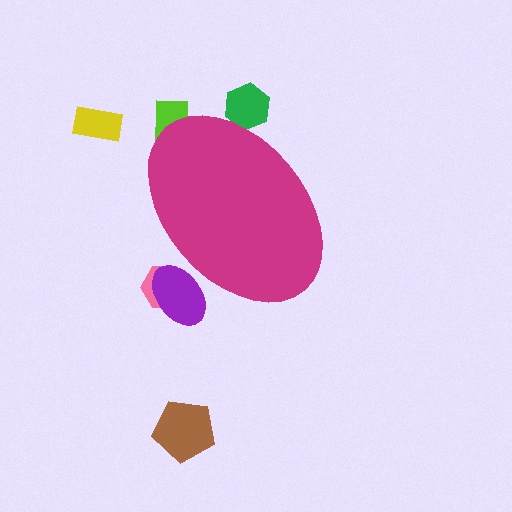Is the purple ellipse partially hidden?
Yes, the purple ellipse is partially hidden behind the magenta ellipse.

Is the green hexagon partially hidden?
Yes, the green hexagon is partially hidden behind the magenta ellipse.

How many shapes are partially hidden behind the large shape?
4 shapes are partially hidden.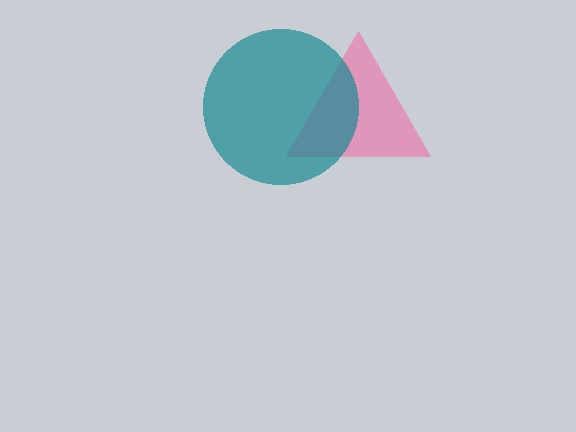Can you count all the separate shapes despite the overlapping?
Yes, there are 2 separate shapes.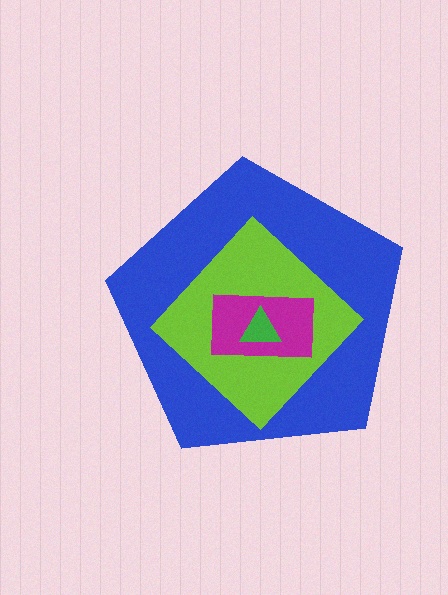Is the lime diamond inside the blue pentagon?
Yes.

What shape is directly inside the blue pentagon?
The lime diamond.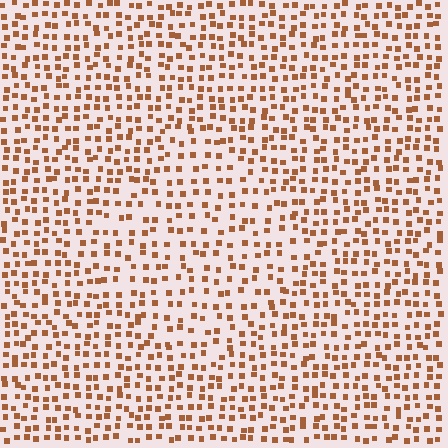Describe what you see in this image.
The image contains small brown elements arranged at two different densities. A diamond-shaped region is visible where the elements are less densely packed than the surrounding area.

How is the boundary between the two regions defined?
The boundary is defined by a change in element density (approximately 1.5x ratio). All elements are the same color, size, and shape.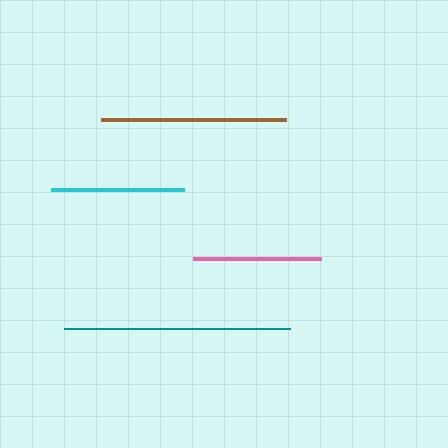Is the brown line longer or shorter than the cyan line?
The brown line is longer than the cyan line.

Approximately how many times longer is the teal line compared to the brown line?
The teal line is approximately 1.2 times the length of the brown line.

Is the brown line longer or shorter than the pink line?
The brown line is longer than the pink line.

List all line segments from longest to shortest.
From longest to shortest: teal, brown, cyan, pink.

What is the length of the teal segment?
The teal segment is approximately 226 pixels long.